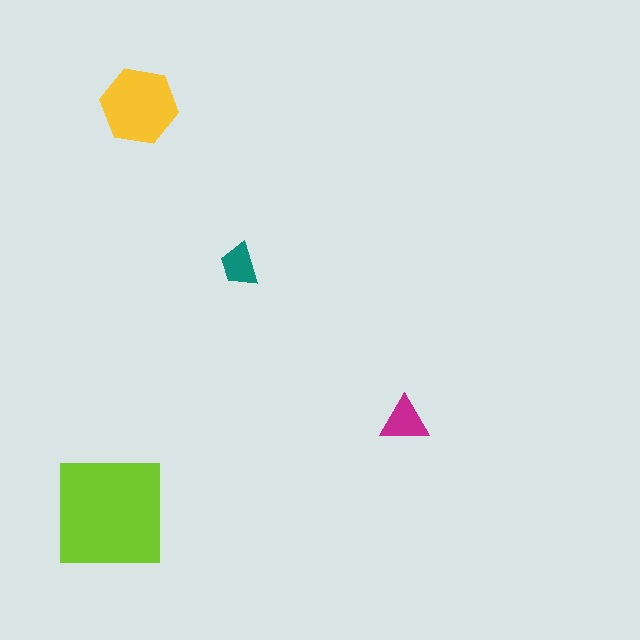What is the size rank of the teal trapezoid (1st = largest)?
4th.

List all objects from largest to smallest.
The lime square, the yellow hexagon, the magenta triangle, the teal trapezoid.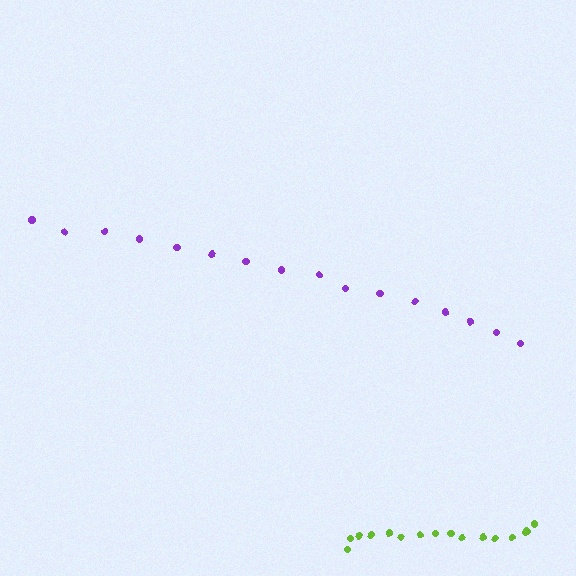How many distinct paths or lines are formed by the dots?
There are 2 distinct paths.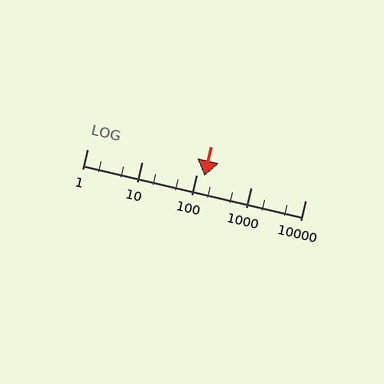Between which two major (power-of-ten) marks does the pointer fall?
The pointer is between 100 and 1000.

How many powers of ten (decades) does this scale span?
The scale spans 4 decades, from 1 to 10000.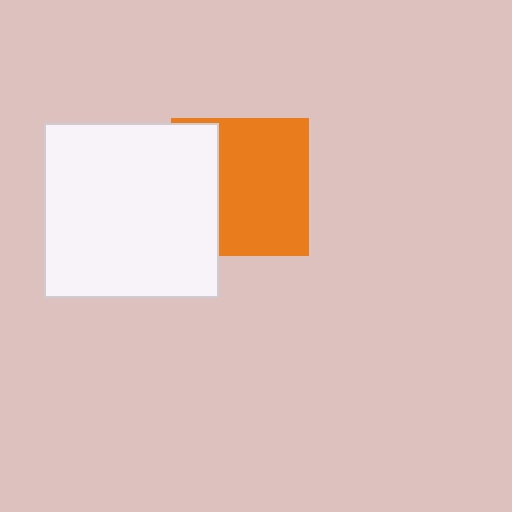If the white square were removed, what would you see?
You would see the complete orange square.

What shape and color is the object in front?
The object in front is a white square.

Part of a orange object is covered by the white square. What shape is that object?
It is a square.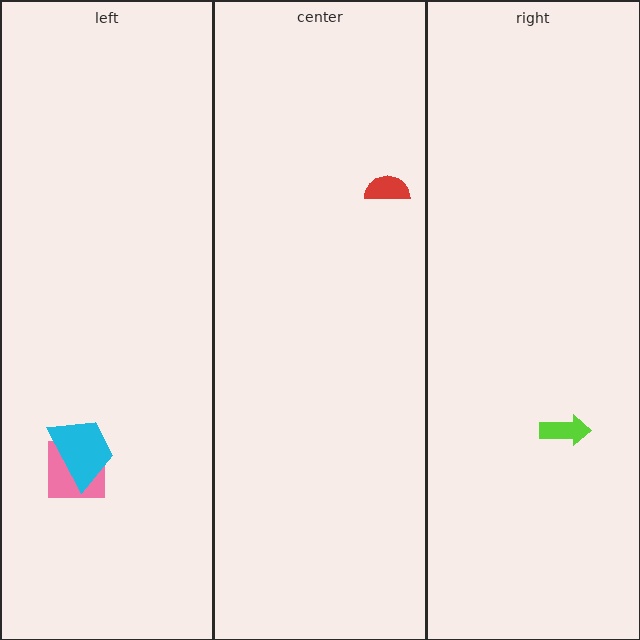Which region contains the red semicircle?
The center region.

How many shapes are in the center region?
1.